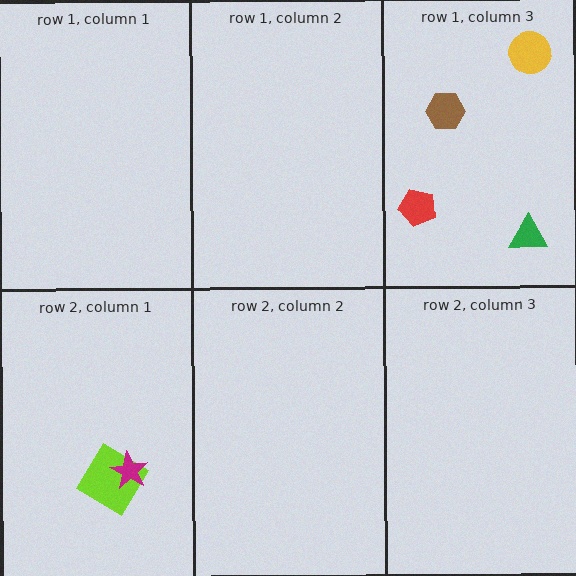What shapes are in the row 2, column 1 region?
The lime diamond, the magenta star.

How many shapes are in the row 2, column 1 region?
2.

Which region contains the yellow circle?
The row 1, column 3 region.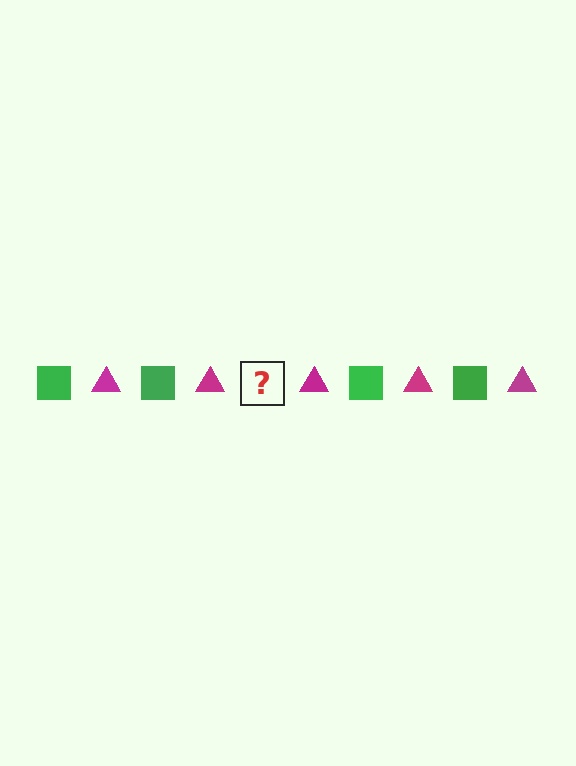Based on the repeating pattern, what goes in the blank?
The blank should be a green square.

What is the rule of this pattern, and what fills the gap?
The rule is that the pattern alternates between green square and magenta triangle. The gap should be filled with a green square.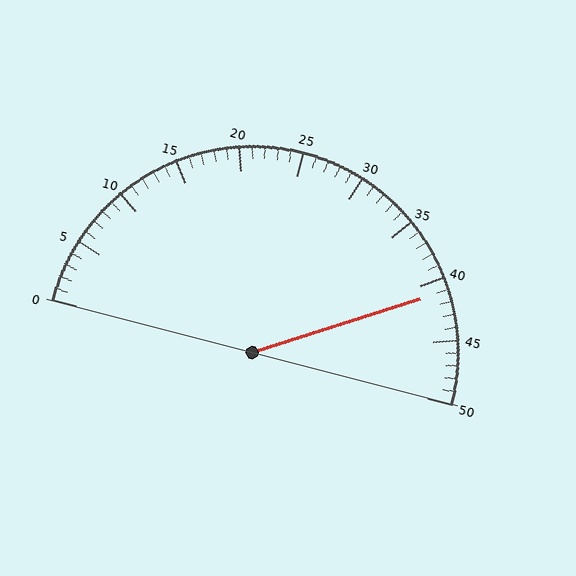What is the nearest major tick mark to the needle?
The nearest major tick mark is 40.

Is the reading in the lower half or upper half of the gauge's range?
The reading is in the upper half of the range (0 to 50).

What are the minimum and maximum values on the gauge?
The gauge ranges from 0 to 50.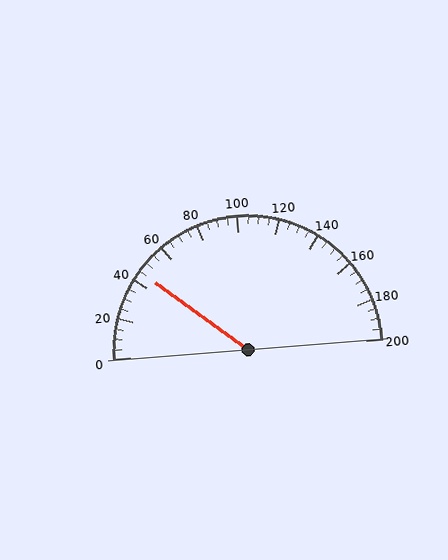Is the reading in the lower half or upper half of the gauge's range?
The reading is in the lower half of the range (0 to 200).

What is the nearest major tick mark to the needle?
The nearest major tick mark is 40.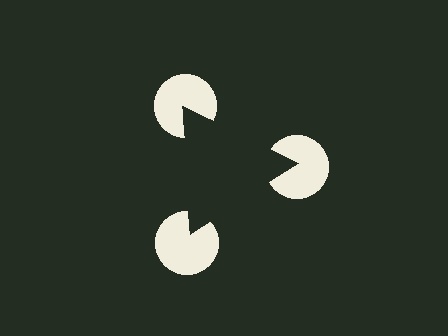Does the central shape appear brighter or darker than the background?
It typically appears slightly darker than the background, even though no actual brightness change is drawn.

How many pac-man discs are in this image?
There are 3 — one at each vertex of the illusory triangle.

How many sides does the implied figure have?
3 sides.